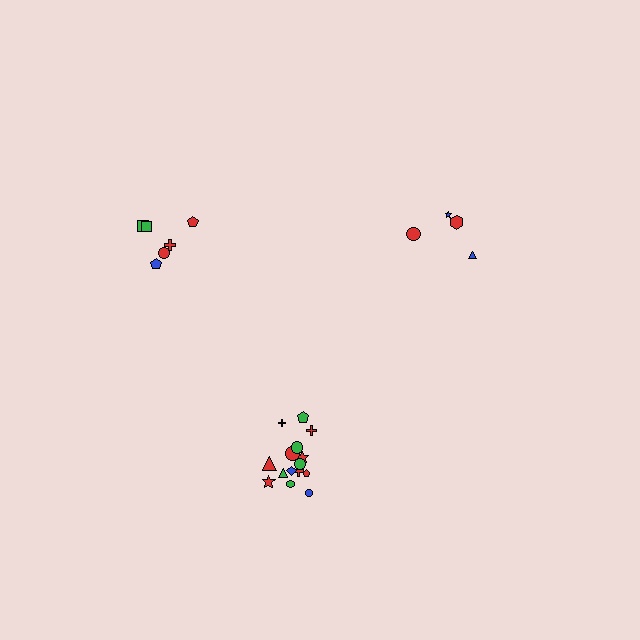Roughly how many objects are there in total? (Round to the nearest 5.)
Roughly 25 objects in total.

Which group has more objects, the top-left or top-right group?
The top-left group.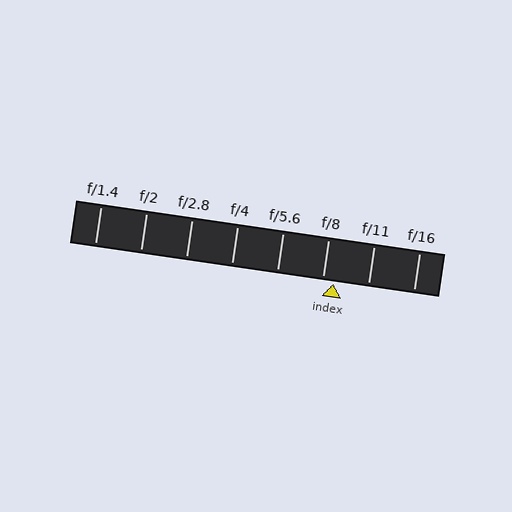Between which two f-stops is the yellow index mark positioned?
The index mark is between f/8 and f/11.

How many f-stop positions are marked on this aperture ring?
There are 8 f-stop positions marked.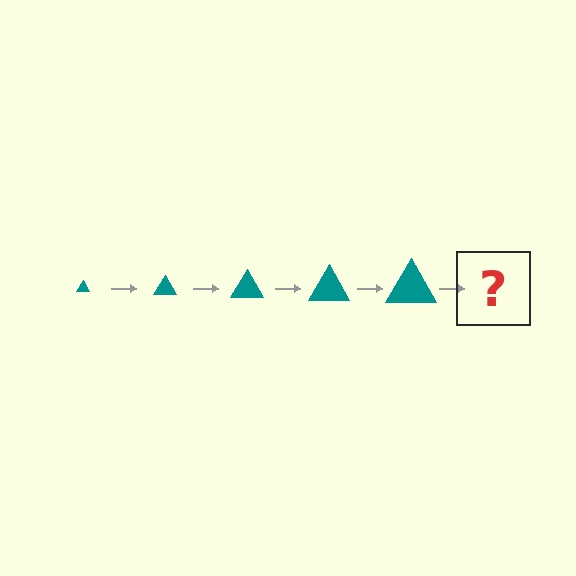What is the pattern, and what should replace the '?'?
The pattern is that the triangle gets progressively larger each step. The '?' should be a teal triangle, larger than the previous one.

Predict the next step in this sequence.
The next step is a teal triangle, larger than the previous one.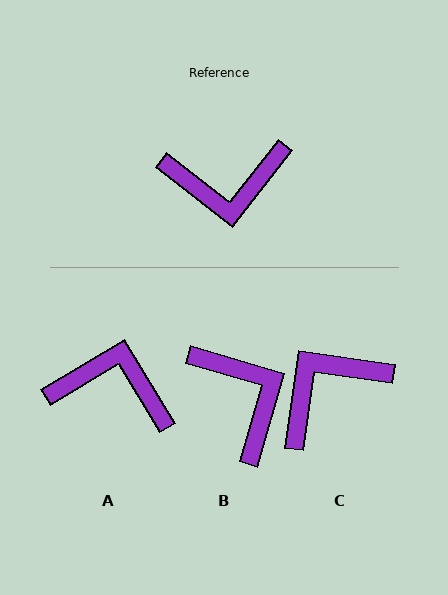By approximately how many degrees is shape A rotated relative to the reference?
Approximately 159 degrees counter-clockwise.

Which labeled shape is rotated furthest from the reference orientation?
A, about 159 degrees away.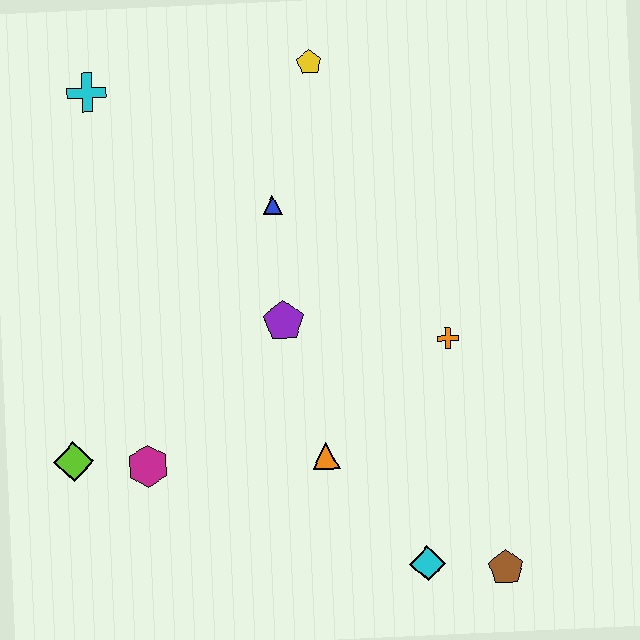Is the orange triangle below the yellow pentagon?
Yes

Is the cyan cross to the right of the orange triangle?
No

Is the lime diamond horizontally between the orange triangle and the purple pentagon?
No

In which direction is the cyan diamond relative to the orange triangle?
The cyan diamond is below the orange triangle.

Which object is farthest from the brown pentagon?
The cyan cross is farthest from the brown pentagon.